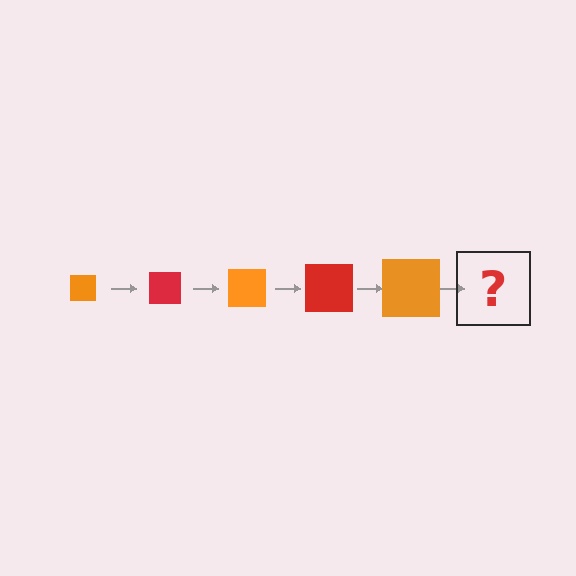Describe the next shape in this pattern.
It should be a red square, larger than the previous one.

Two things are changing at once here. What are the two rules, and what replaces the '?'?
The two rules are that the square grows larger each step and the color cycles through orange and red. The '?' should be a red square, larger than the previous one.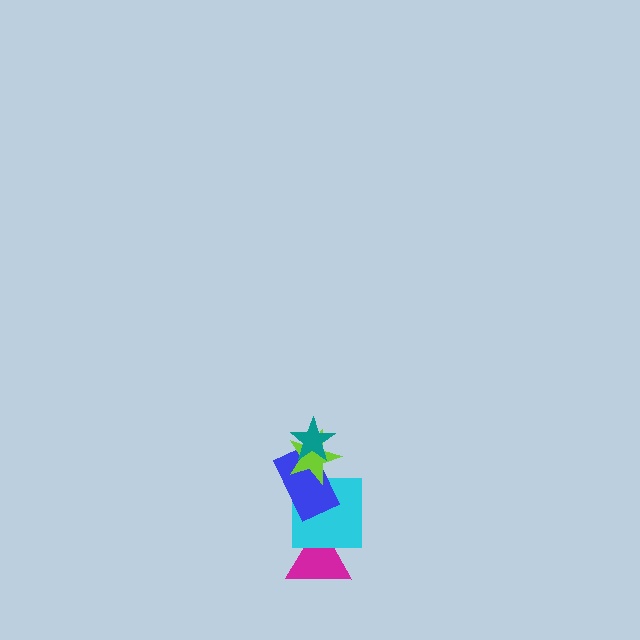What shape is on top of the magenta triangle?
The cyan square is on top of the magenta triangle.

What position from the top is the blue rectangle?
The blue rectangle is 3rd from the top.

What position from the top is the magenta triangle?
The magenta triangle is 5th from the top.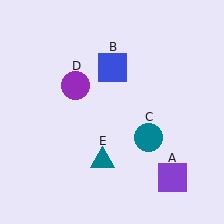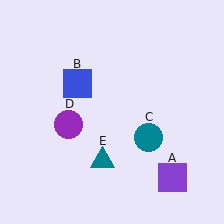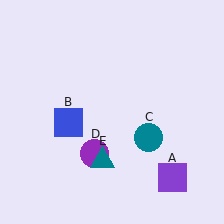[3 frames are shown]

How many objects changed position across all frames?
2 objects changed position: blue square (object B), purple circle (object D).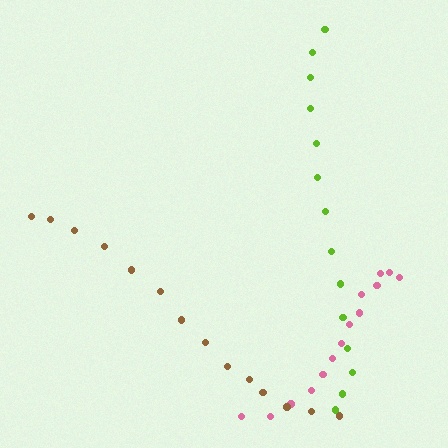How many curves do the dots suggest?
There are 3 distinct paths.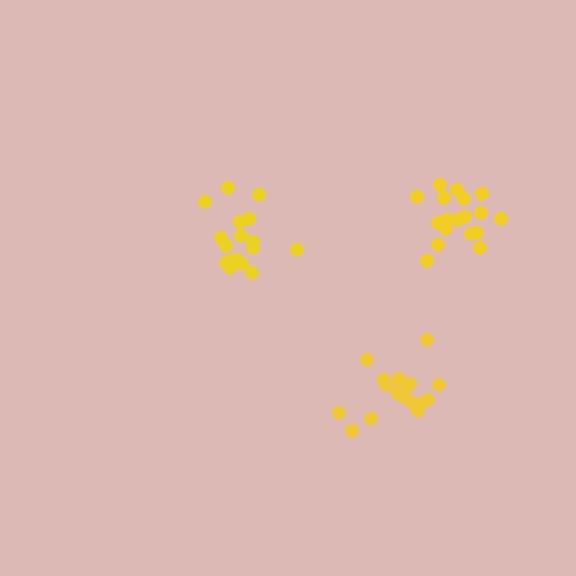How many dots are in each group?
Group 1: 19 dots, Group 2: 17 dots, Group 3: 19 dots (55 total).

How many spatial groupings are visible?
There are 3 spatial groupings.